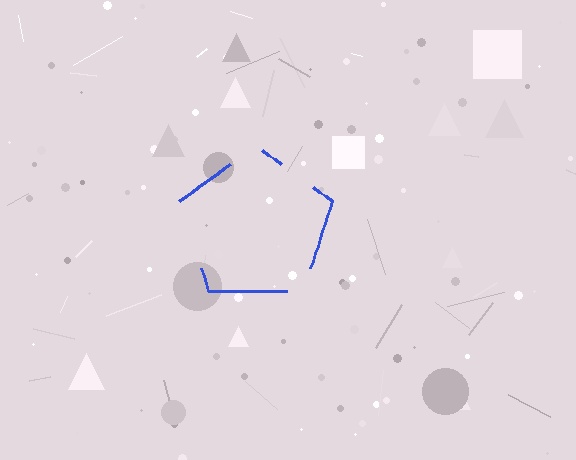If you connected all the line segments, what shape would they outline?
They would outline a pentagon.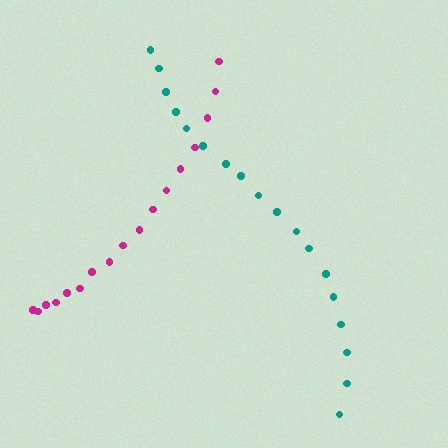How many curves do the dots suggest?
There are 2 distinct paths.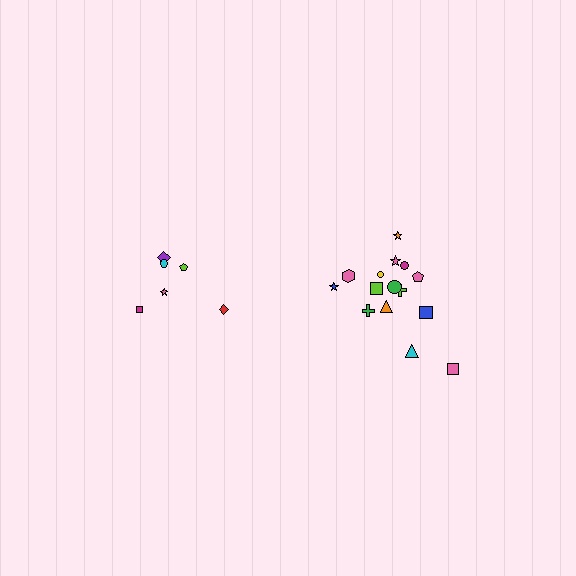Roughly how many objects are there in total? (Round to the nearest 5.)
Roughly 20 objects in total.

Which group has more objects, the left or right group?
The right group.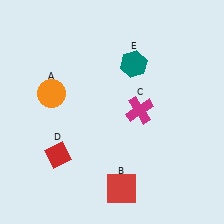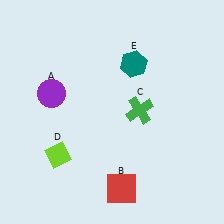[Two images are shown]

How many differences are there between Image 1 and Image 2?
There are 3 differences between the two images.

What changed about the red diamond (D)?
In Image 1, D is red. In Image 2, it changed to lime.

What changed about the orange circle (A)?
In Image 1, A is orange. In Image 2, it changed to purple.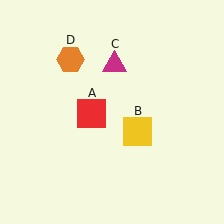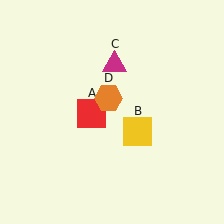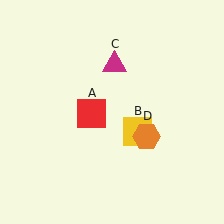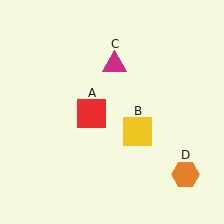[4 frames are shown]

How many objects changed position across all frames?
1 object changed position: orange hexagon (object D).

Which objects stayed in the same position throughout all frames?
Red square (object A) and yellow square (object B) and magenta triangle (object C) remained stationary.